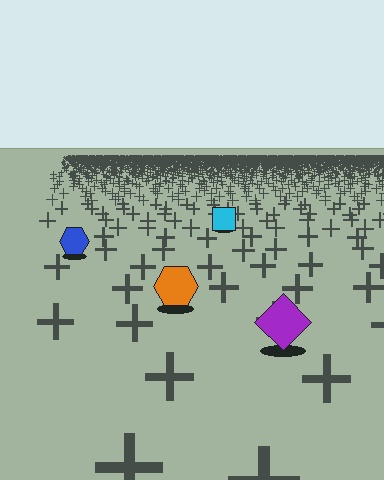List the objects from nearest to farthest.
From nearest to farthest: the purple diamond, the orange hexagon, the blue hexagon, the cyan square.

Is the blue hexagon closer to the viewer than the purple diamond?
No. The purple diamond is closer — you can tell from the texture gradient: the ground texture is coarser near it.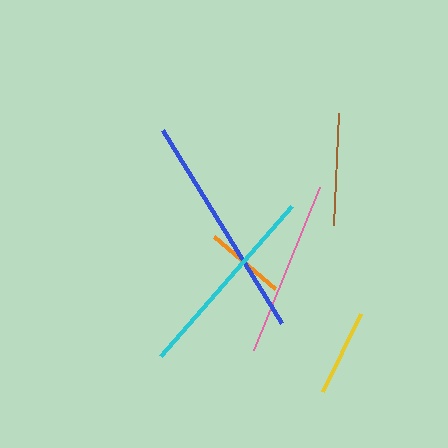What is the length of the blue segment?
The blue segment is approximately 227 pixels long.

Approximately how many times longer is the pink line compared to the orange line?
The pink line is approximately 2.2 times the length of the orange line.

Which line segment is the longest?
The blue line is the longest at approximately 227 pixels.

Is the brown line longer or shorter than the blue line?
The blue line is longer than the brown line.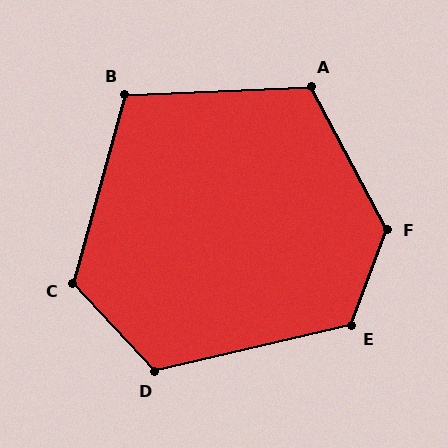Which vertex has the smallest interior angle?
B, at approximately 108 degrees.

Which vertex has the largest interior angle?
F, at approximately 132 degrees.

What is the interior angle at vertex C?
Approximately 121 degrees (obtuse).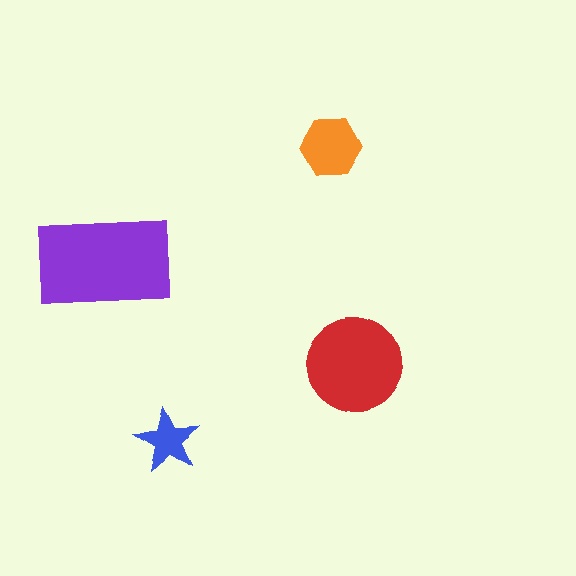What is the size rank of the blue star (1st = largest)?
4th.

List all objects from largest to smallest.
The purple rectangle, the red circle, the orange hexagon, the blue star.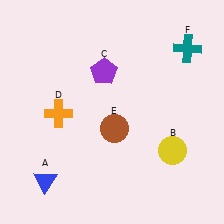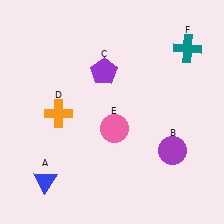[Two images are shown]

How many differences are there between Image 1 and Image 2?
There are 2 differences between the two images.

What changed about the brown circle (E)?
In Image 1, E is brown. In Image 2, it changed to pink.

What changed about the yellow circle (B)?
In Image 1, B is yellow. In Image 2, it changed to purple.